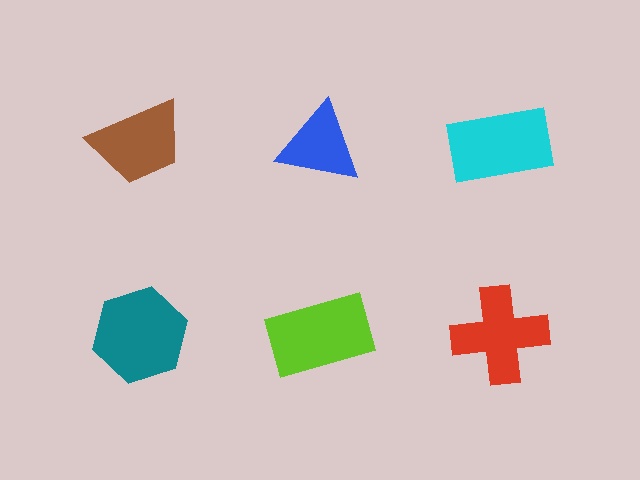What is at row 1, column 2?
A blue triangle.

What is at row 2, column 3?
A red cross.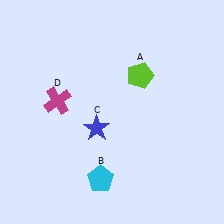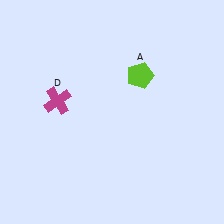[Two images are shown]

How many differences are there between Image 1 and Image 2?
There are 2 differences between the two images.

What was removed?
The blue star (C), the cyan pentagon (B) were removed in Image 2.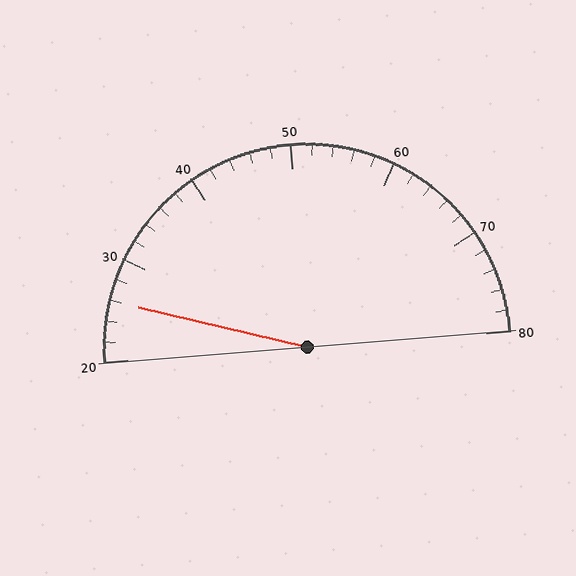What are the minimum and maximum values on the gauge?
The gauge ranges from 20 to 80.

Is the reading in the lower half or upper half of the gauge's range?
The reading is in the lower half of the range (20 to 80).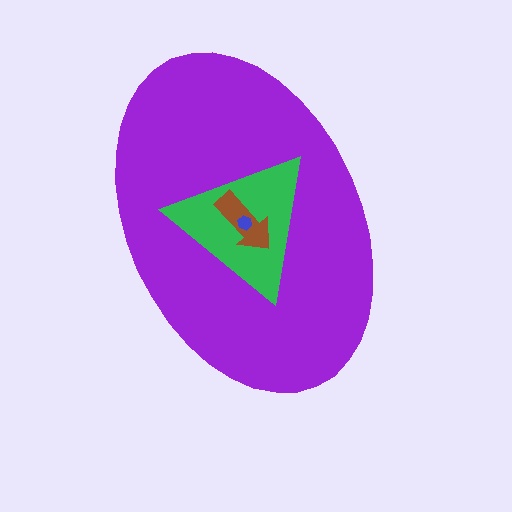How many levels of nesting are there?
4.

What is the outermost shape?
The purple ellipse.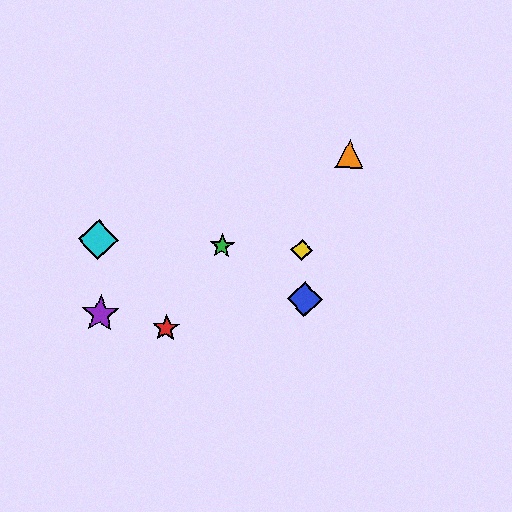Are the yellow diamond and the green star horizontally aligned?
Yes, both are at y≈250.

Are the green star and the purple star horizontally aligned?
No, the green star is at y≈246 and the purple star is at y≈314.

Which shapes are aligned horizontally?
The green star, the yellow diamond, the cyan diamond are aligned horizontally.